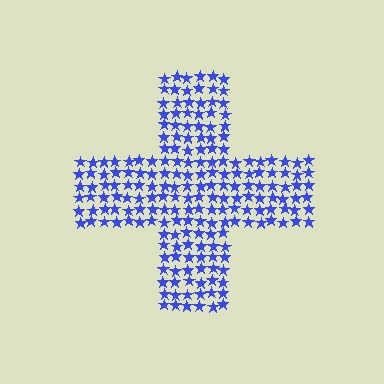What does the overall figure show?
The overall figure shows a cross.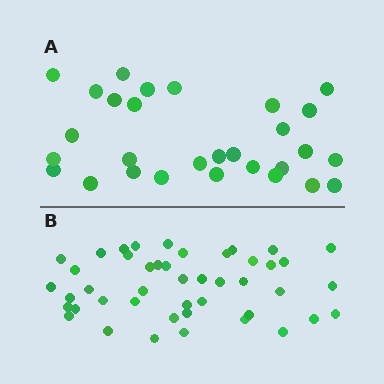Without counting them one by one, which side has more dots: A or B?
Region B (the bottom region) has more dots.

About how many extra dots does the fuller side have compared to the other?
Region B has approximately 15 more dots than region A.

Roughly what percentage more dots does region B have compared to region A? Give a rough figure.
About 55% more.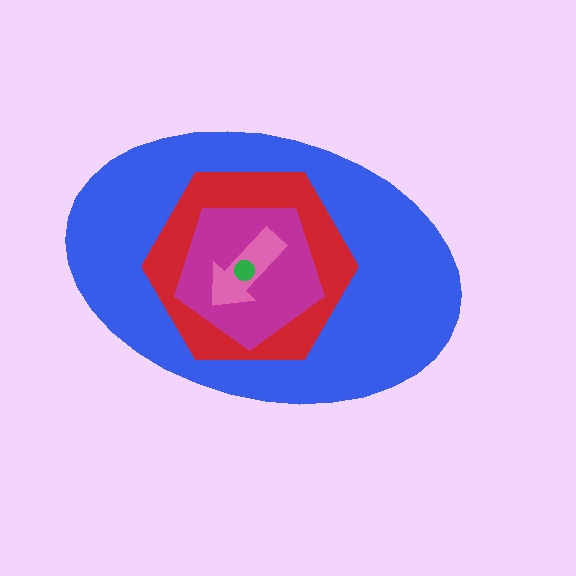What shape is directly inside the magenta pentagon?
The pink arrow.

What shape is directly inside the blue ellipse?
The red hexagon.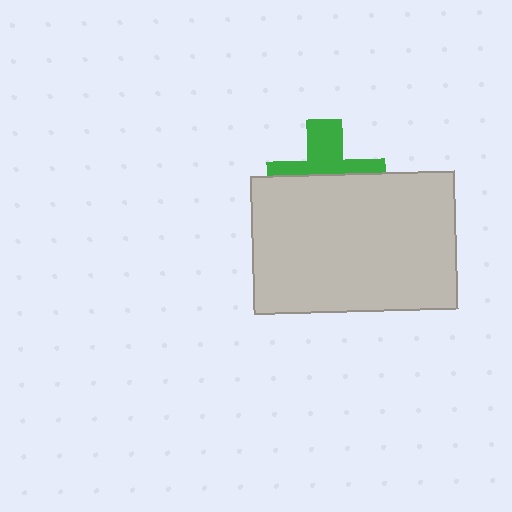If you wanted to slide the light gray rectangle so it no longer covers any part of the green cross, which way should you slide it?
Slide it down — that is the most direct way to separate the two shapes.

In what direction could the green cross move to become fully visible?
The green cross could move up. That would shift it out from behind the light gray rectangle entirely.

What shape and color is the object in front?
The object in front is a light gray rectangle.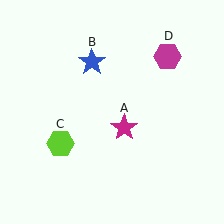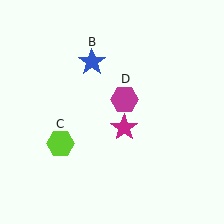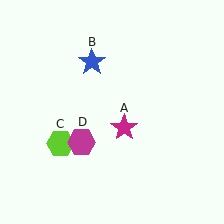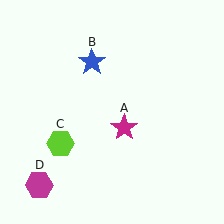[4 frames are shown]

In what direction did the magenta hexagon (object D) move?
The magenta hexagon (object D) moved down and to the left.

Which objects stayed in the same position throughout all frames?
Magenta star (object A) and blue star (object B) and lime hexagon (object C) remained stationary.